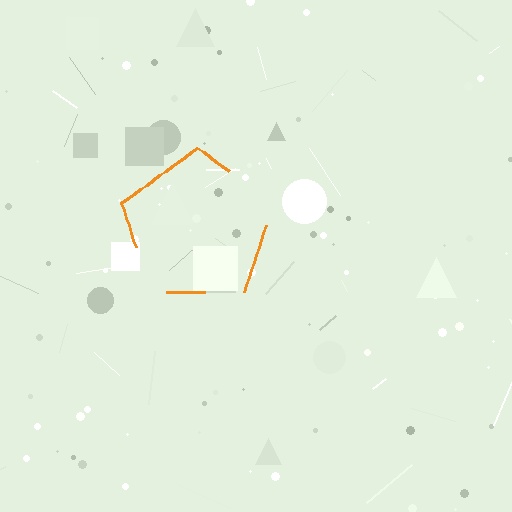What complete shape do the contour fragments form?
The contour fragments form a pentagon.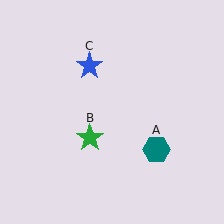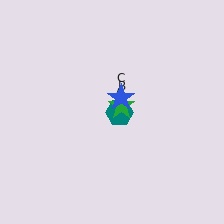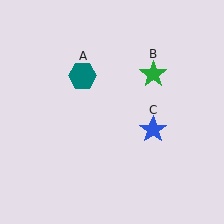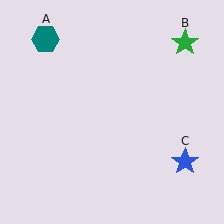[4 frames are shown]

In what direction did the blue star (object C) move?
The blue star (object C) moved down and to the right.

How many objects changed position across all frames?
3 objects changed position: teal hexagon (object A), green star (object B), blue star (object C).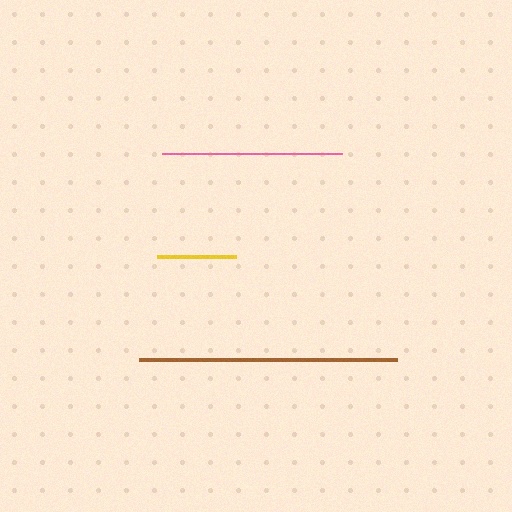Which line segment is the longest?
The brown line is the longest at approximately 258 pixels.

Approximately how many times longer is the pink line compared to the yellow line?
The pink line is approximately 2.3 times the length of the yellow line.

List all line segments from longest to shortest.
From longest to shortest: brown, pink, yellow.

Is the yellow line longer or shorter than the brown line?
The brown line is longer than the yellow line.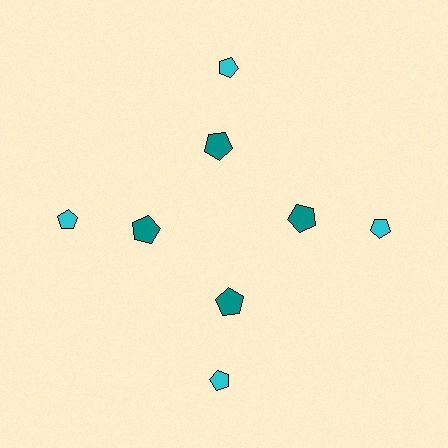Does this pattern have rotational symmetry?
Yes, this pattern has 4-fold rotational symmetry. It looks the same after rotating 90 degrees around the center.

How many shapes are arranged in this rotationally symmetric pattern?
There are 8 shapes, arranged in 4 groups of 2.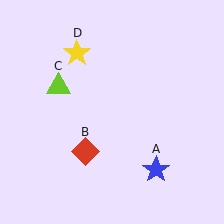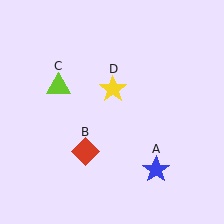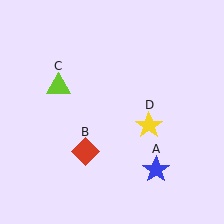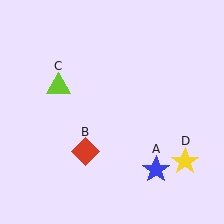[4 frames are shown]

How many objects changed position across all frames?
1 object changed position: yellow star (object D).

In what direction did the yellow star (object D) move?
The yellow star (object D) moved down and to the right.